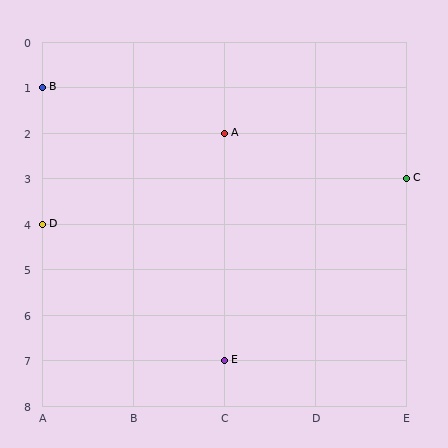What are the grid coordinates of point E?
Point E is at grid coordinates (C, 7).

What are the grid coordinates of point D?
Point D is at grid coordinates (A, 4).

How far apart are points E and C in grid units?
Points E and C are 2 columns and 4 rows apart (about 4.5 grid units diagonally).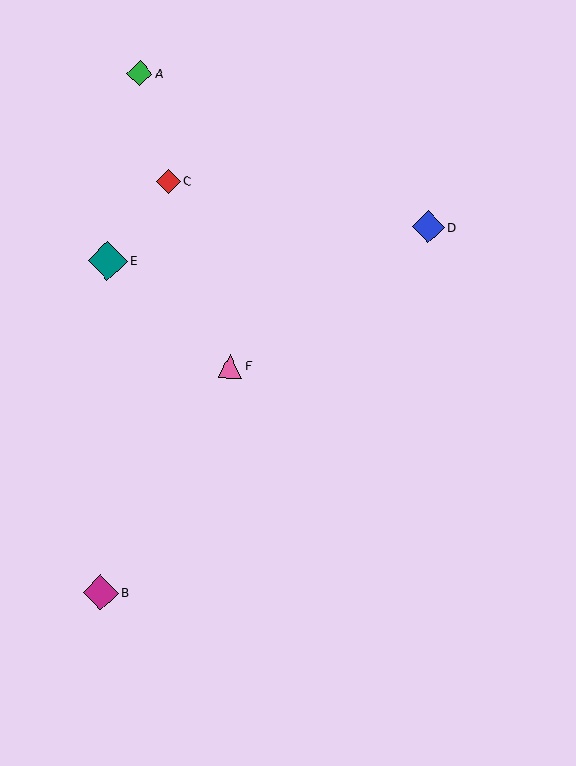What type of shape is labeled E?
Shape E is a teal diamond.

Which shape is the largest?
The teal diamond (labeled E) is the largest.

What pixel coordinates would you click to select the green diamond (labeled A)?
Click at (140, 73) to select the green diamond A.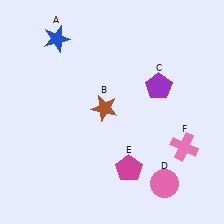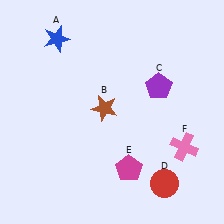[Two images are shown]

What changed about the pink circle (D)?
In Image 1, D is pink. In Image 2, it changed to red.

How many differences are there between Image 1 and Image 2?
There is 1 difference between the two images.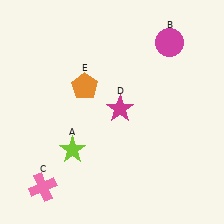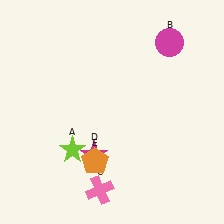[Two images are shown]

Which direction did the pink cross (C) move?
The pink cross (C) moved right.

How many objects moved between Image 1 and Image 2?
3 objects moved between the two images.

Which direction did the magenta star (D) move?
The magenta star (D) moved down.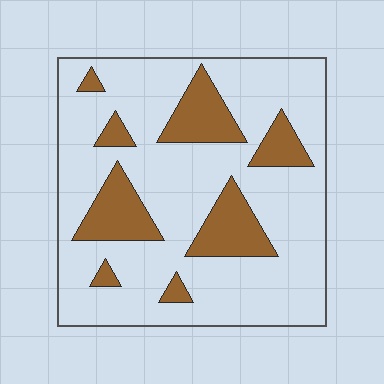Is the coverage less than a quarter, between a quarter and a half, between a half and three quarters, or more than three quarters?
Less than a quarter.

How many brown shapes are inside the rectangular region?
8.